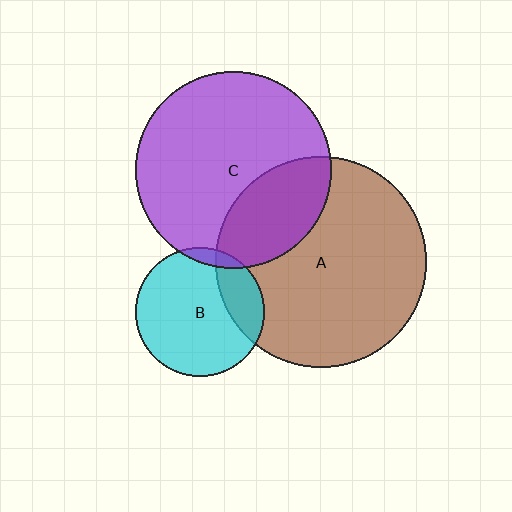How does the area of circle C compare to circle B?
Approximately 2.3 times.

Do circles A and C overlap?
Yes.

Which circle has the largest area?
Circle A (brown).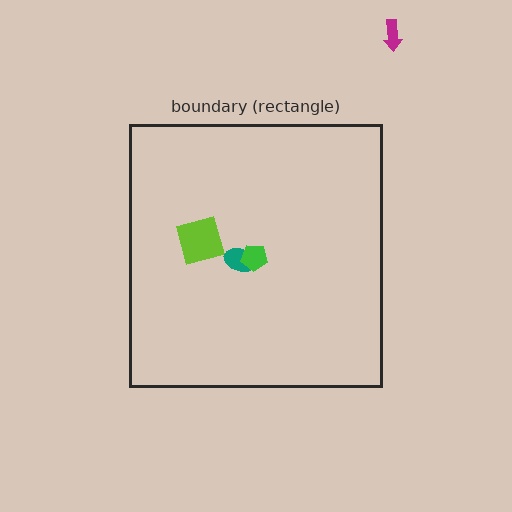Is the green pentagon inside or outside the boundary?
Inside.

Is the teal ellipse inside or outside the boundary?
Inside.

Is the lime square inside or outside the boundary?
Inside.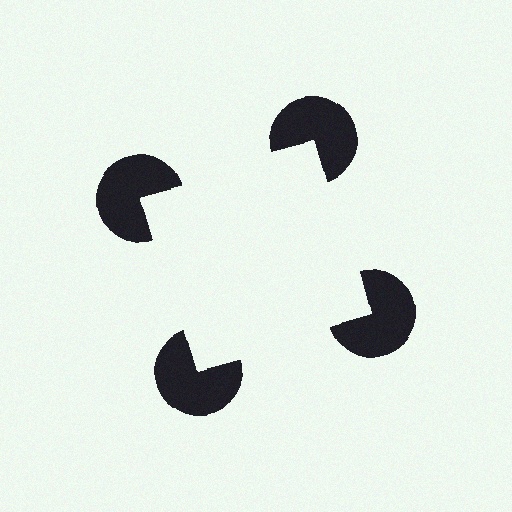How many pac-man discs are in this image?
There are 4 — one at each vertex of the illusory square.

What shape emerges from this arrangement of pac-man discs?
An illusory square — its edges are inferred from the aligned wedge cuts in the pac-man discs, not physically drawn.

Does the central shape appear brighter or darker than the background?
It typically appears slightly brighter than the background, even though no actual brightness change is drawn.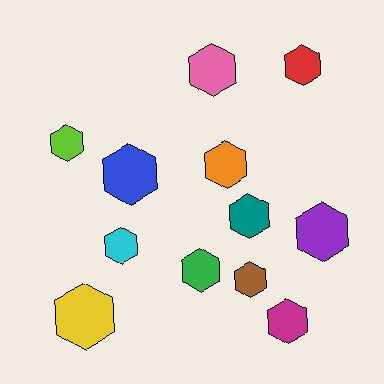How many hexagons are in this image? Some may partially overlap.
There are 12 hexagons.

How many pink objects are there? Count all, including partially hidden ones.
There is 1 pink object.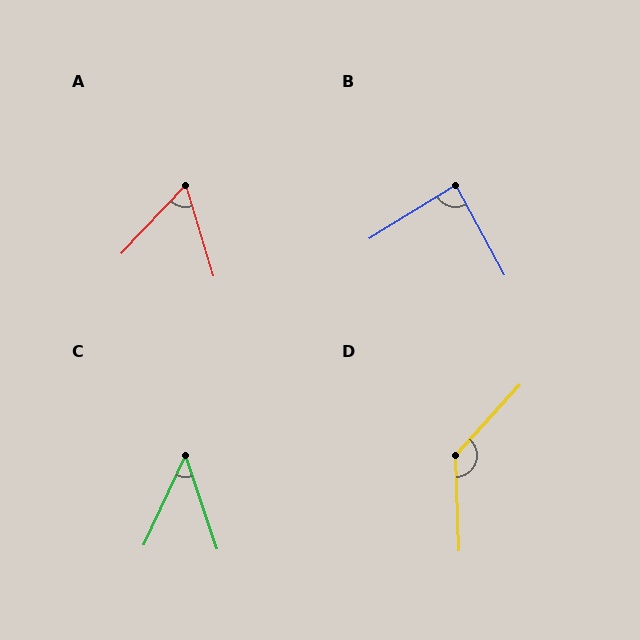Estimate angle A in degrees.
Approximately 60 degrees.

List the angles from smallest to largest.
C (43°), A (60°), B (86°), D (136°).